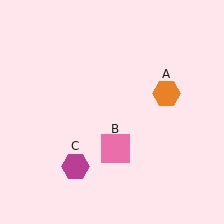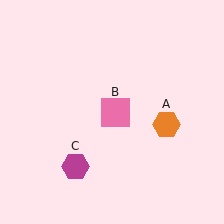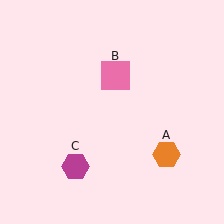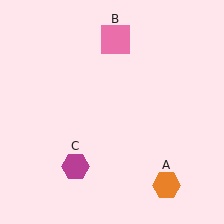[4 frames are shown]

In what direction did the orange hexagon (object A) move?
The orange hexagon (object A) moved down.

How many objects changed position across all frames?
2 objects changed position: orange hexagon (object A), pink square (object B).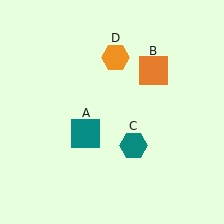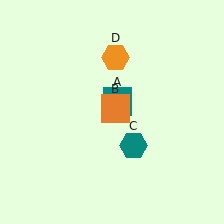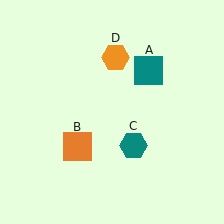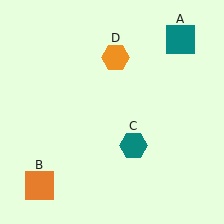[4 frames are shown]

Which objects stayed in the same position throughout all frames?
Teal hexagon (object C) and orange hexagon (object D) remained stationary.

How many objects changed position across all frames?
2 objects changed position: teal square (object A), orange square (object B).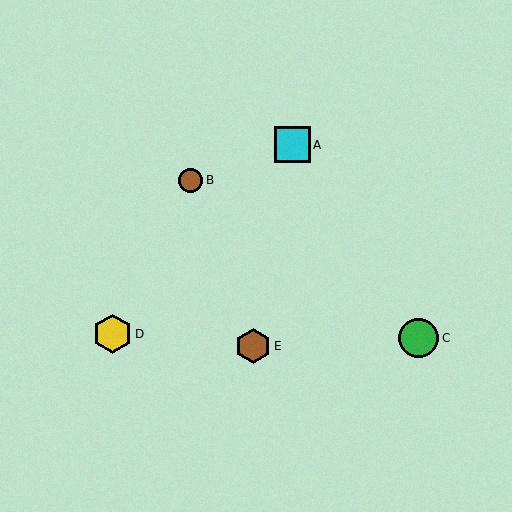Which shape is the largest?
The green circle (labeled C) is the largest.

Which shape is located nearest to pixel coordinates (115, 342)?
The yellow hexagon (labeled D) at (112, 334) is nearest to that location.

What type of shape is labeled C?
Shape C is a green circle.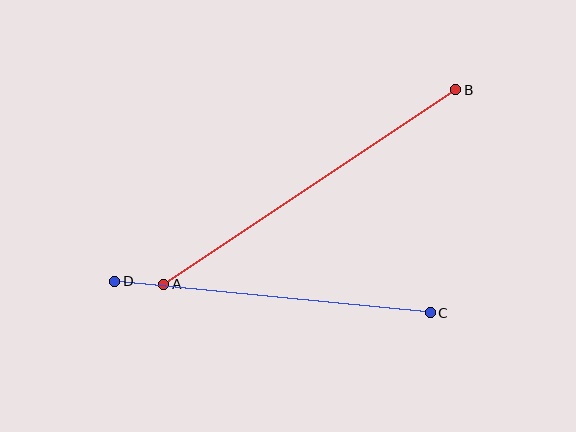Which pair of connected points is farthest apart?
Points A and B are farthest apart.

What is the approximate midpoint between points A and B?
The midpoint is at approximately (310, 187) pixels.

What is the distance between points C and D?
The distance is approximately 317 pixels.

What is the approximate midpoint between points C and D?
The midpoint is at approximately (273, 297) pixels.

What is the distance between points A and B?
The distance is approximately 351 pixels.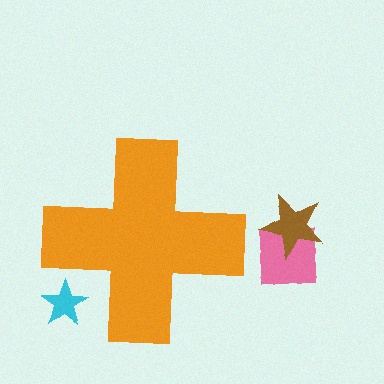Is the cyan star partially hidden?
Yes, the cyan star is partially hidden behind the orange cross.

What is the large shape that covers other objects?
An orange cross.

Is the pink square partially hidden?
No, the pink square is fully visible.